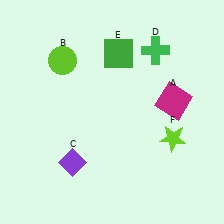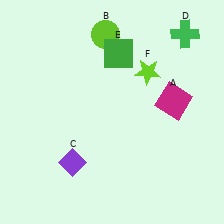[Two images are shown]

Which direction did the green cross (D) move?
The green cross (D) moved right.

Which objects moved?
The objects that moved are: the lime circle (B), the green cross (D), the lime star (F).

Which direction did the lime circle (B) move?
The lime circle (B) moved right.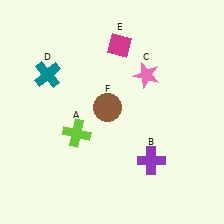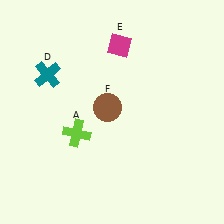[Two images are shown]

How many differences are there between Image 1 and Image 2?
There are 2 differences between the two images.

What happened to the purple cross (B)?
The purple cross (B) was removed in Image 2. It was in the bottom-right area of Image 1.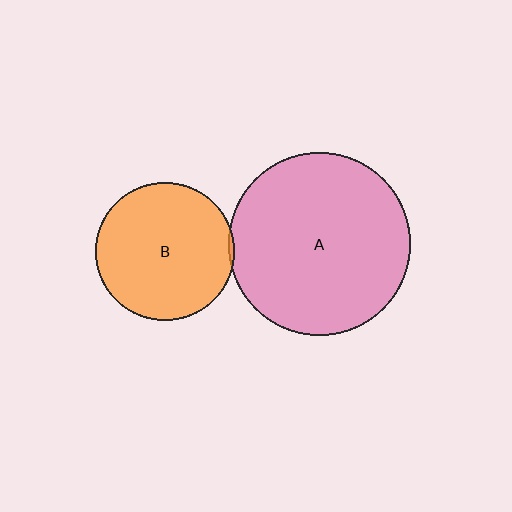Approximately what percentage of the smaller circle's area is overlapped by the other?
Approximately 5%.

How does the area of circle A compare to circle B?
Approximately 1.7 times.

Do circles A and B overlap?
Yes.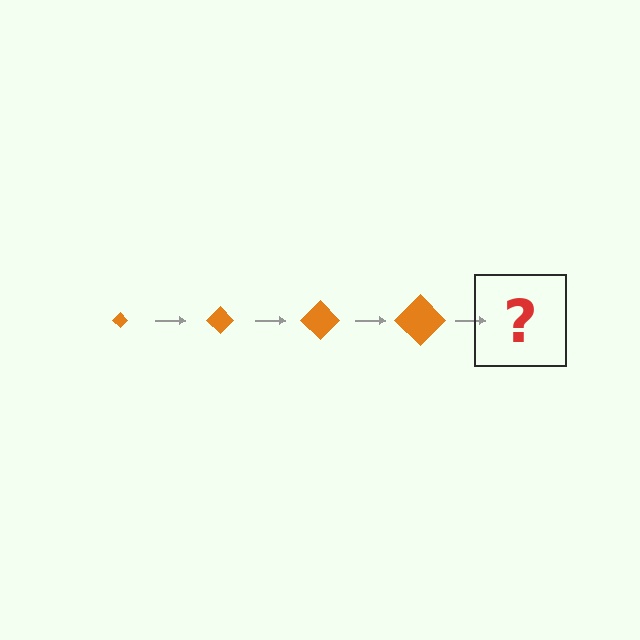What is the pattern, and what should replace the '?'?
The pattern is that the diamond gets progressively larger each step. The '?' should be an orange diamond, larger than the previous one.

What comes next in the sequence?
The next element should be an orange diamond, larger than the previous one.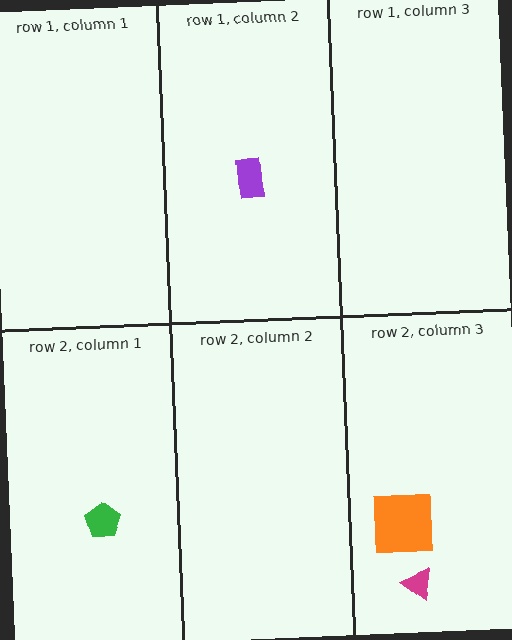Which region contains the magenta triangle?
The row 2, column 3 region.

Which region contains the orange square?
The row 2, column 3 region.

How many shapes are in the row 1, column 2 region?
1.